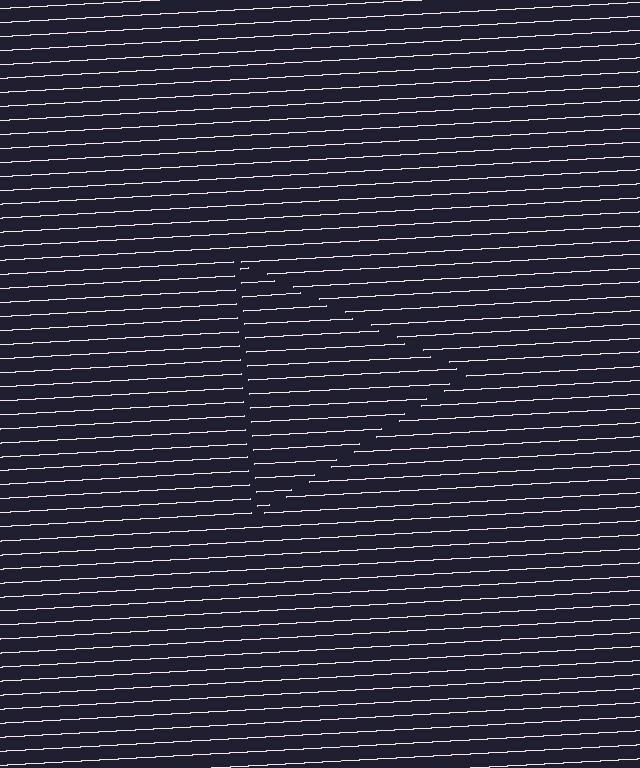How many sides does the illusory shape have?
3 sides — the line-ends trace a triangle.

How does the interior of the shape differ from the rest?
The interior of the shape contains the same grating, shifted by half a period — the contour is defined by the phase discontinuity where line-ends from the inner and outer gratings abut.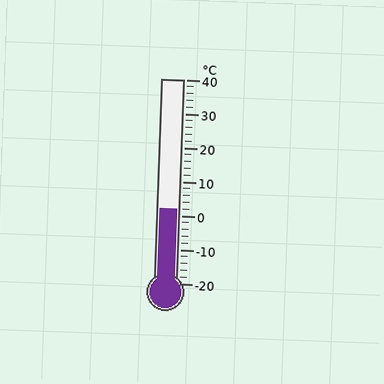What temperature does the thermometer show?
The thermometer shows approximately 2°C.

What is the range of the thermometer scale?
The thermometer scale ranges from -20°C to 40°C.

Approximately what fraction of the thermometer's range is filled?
The thermometer is filled to approximately 35% of its range.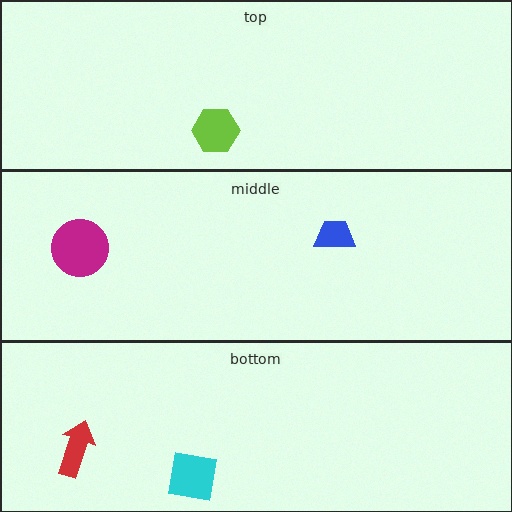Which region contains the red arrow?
The bottom region.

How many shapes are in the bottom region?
2.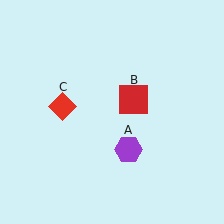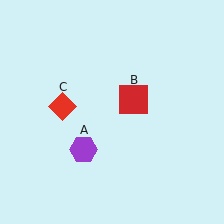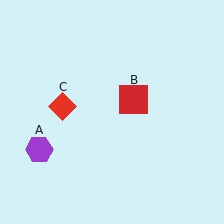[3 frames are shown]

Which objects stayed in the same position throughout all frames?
Red square (object B) and red diamond (object C) remained stationary.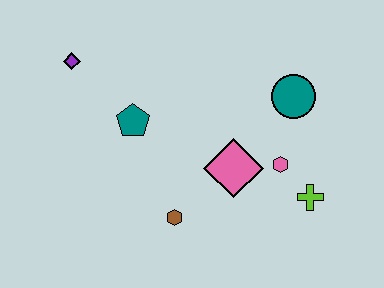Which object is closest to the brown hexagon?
The pink diamond is closest to the brown hexagon.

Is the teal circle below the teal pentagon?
No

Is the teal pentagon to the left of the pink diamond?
Yes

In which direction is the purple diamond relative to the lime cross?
The purple diamond is to the left of the lime cross.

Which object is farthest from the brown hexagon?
The purple diamond is farthest from the brown hexagon.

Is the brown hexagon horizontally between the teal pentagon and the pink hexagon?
Yes